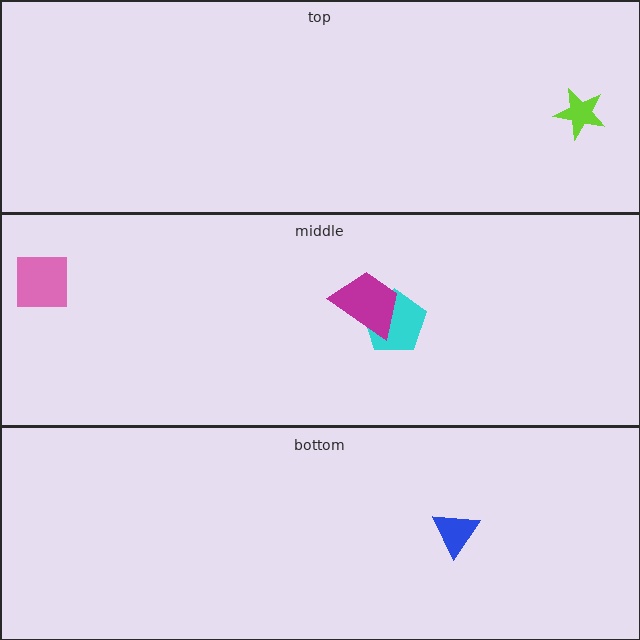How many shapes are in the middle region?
3.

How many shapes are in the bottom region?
1.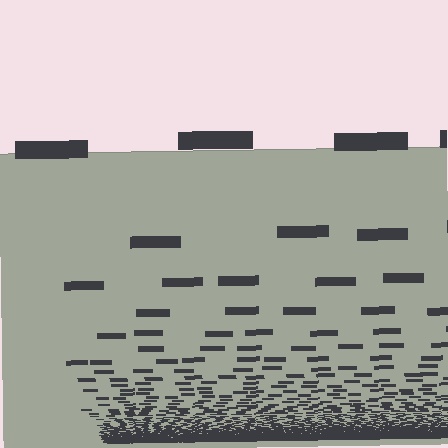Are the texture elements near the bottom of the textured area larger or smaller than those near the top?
Smaller. The gradient is inverted — elements near the bottom are smaller and denser.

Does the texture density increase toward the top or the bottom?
Density increases toward the bottom.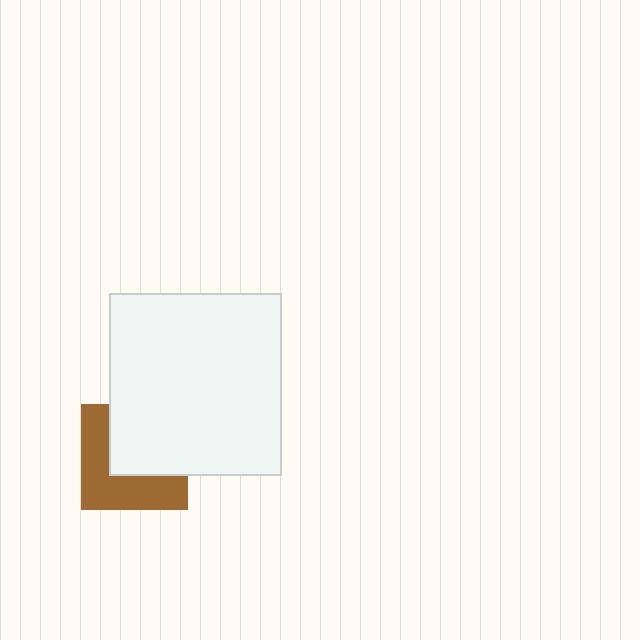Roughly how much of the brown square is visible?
About half of it is visible (roughly 50%).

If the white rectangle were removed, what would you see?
You would see the complete brown square.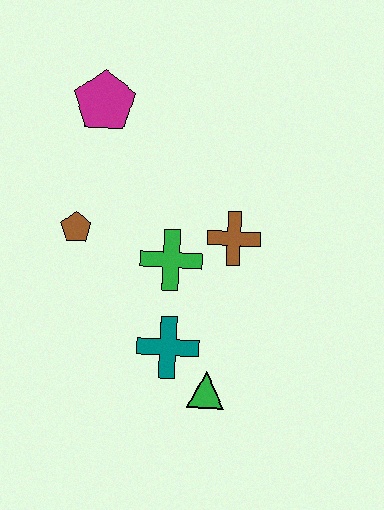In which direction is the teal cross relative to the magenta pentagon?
The teal cross is below the magenta pentagon.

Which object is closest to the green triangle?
The teal cross is closest to the green triangle.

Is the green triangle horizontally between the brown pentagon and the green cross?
No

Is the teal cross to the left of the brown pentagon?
No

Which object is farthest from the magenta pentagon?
The green triangle is farthest from the magenta pentagon.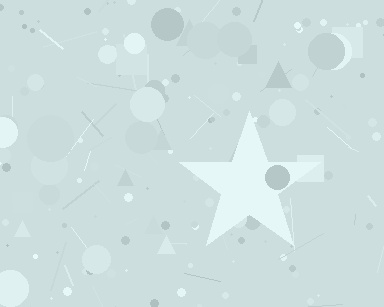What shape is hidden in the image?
A star is hidden in the image.